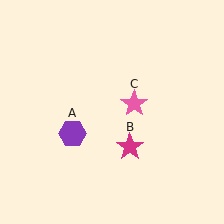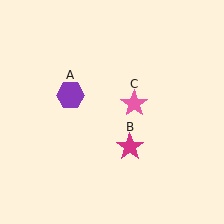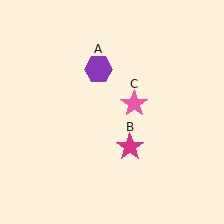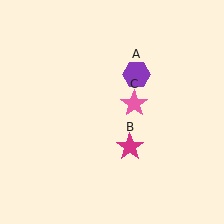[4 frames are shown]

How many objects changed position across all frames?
1 object changed position: purple hexagon (object A).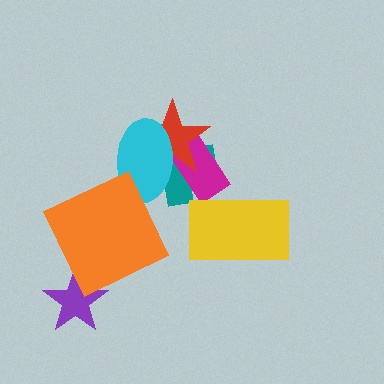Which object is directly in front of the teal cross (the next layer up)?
The magenta rectangle is directly in front of the teal cross.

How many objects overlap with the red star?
3 objects overlap with the red star.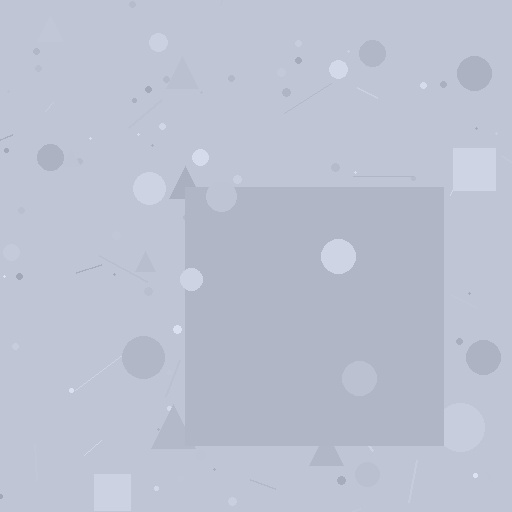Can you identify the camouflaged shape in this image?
The camouflaged shape is a square.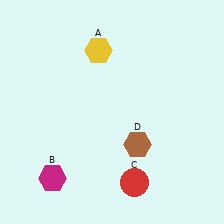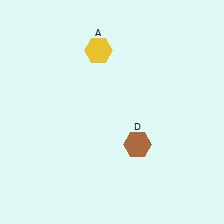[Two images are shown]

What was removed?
The magenta hexagon (B), the red circle (C) were removed in Image 2.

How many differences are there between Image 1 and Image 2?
There are 2 differences between the two images.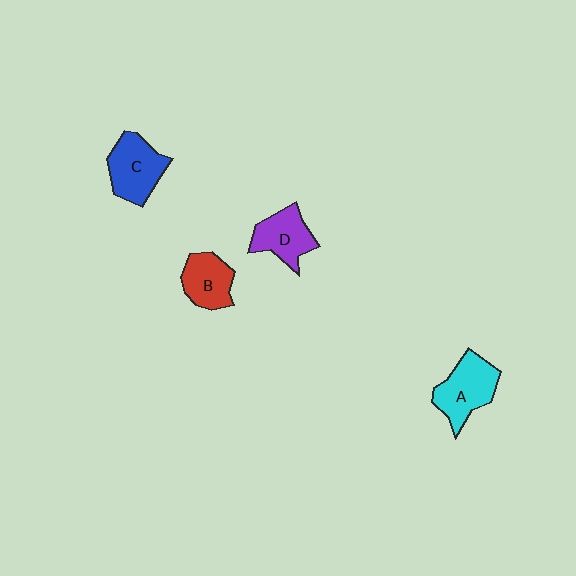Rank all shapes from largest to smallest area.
From largest to smallest: A (cyan), C (blue), D (purple), B (red).